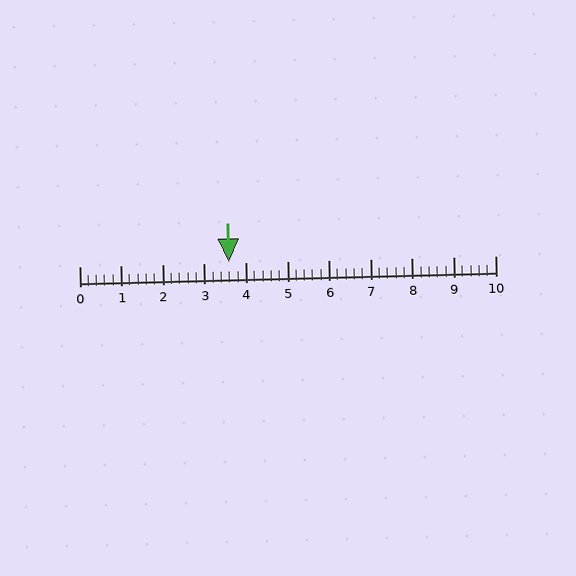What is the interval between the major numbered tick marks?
The major tick marks are spaced 1 units apart.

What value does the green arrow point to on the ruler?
The green arrow points to approximately 3.6.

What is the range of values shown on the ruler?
The ruler shows values from 0 to 10.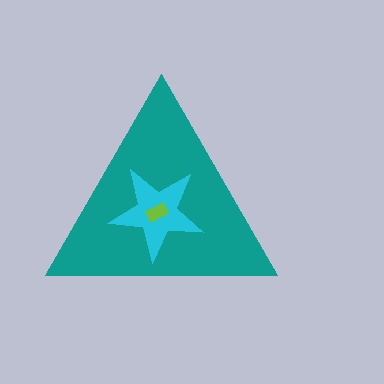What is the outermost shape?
The teal triangle.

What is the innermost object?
The lime rectangle.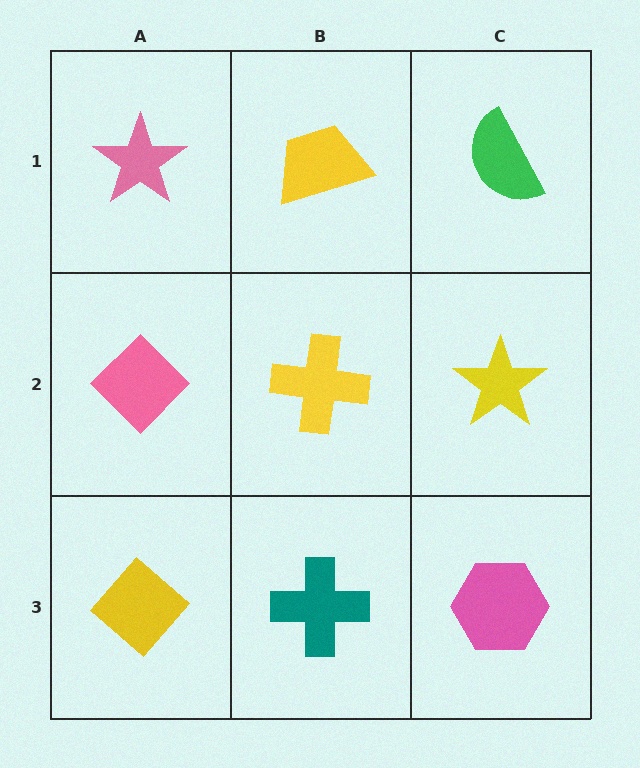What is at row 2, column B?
A yellow cross.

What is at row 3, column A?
A yellow diamond.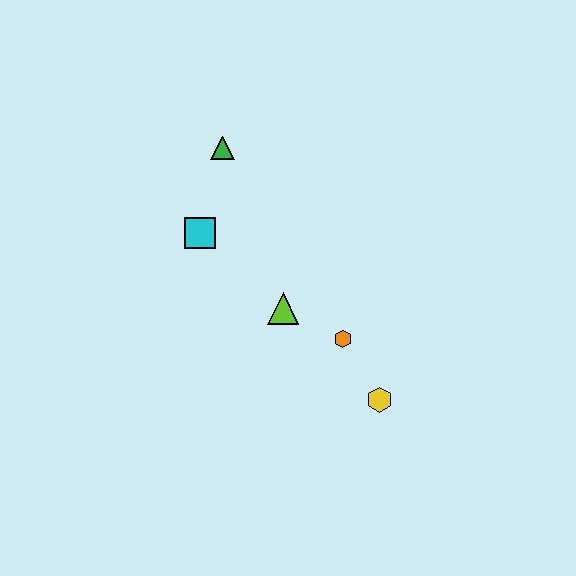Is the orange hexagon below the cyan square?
Yes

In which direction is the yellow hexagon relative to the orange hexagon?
The yellow hexagon is below the orange hexagon.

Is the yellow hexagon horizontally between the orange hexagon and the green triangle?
No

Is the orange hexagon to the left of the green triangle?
No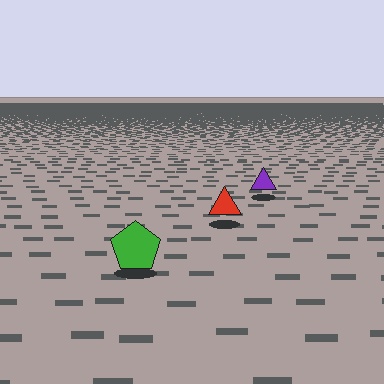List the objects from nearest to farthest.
From nearest to farthest: the green pentagon, the red triangle, the purple triangle.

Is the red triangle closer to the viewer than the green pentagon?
No. The green pentagon is closer — you can tell from the texture gradient: the ground texture is coarser near it.